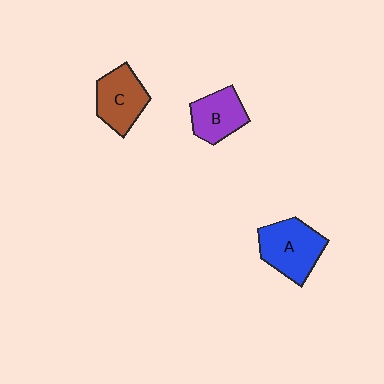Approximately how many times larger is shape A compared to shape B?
Approximately 1.3 times.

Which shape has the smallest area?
Shape B (purple).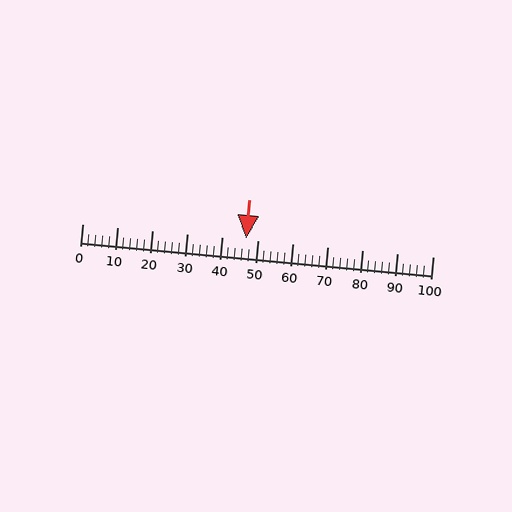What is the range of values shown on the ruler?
The ruler shows values from 0 to 100.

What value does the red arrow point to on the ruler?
The red arrow points to approximately 47.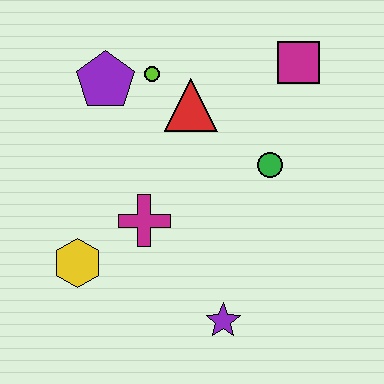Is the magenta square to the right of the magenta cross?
Yes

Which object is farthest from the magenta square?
The yellow hexagon is farthest from the magenta square.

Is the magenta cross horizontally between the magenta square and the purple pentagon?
Yes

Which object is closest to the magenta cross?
The yellow hexagon is closest to the magenta cross.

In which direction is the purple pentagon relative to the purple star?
The purple pentagon is above the purple star.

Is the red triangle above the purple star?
Yes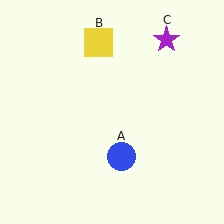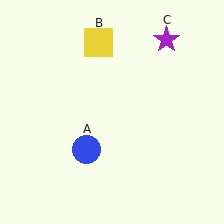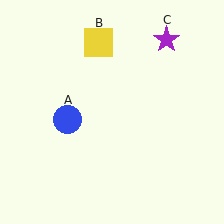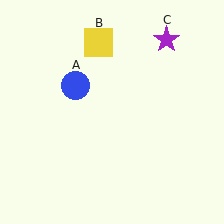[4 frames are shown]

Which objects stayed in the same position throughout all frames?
Yellow square (object B) and purple star (object C) remained stationary.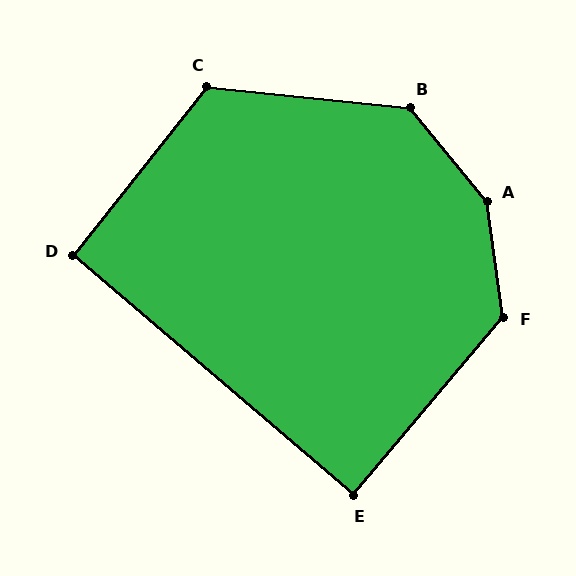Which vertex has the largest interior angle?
A, at approximately 148 degrees.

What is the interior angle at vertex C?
Approximately 122 degrees (obtuse).